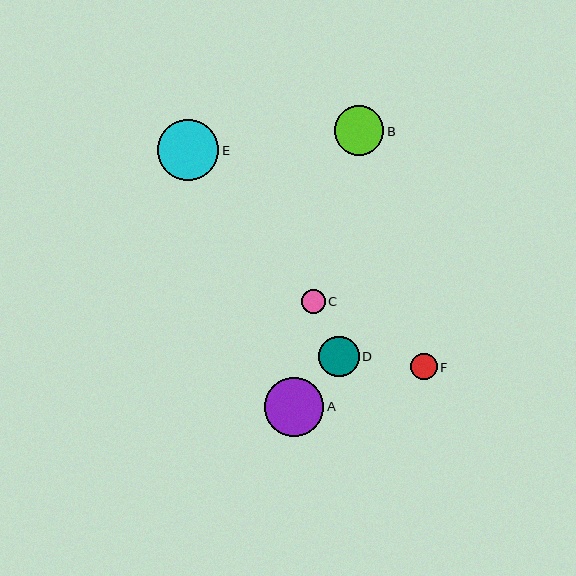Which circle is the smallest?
Circle C is the smallest with a size of approximately 24 pixels.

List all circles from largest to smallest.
From largest to smallest: E, A, B, D, F, C.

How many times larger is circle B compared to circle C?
Circle B is approximately 2.1 times the size of circle C.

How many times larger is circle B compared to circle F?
Circle B is approximately 1.9 times the size of circle F.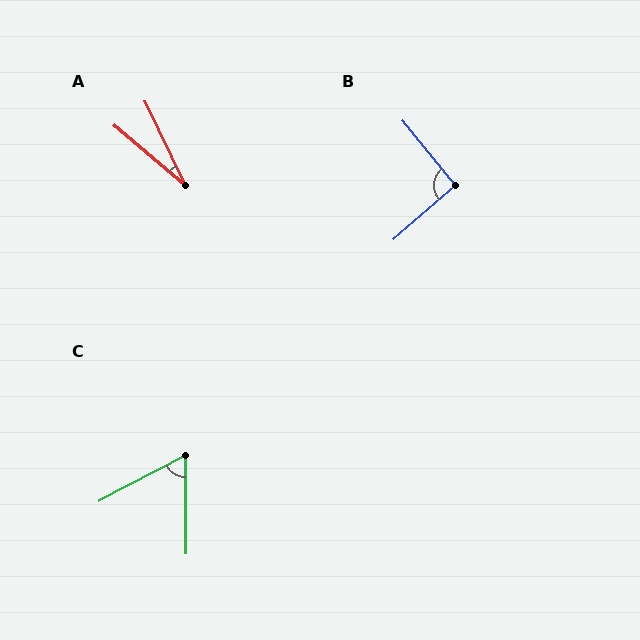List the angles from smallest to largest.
A (24°), C (63°), B (92°).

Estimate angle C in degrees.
Approximately 63 degrees.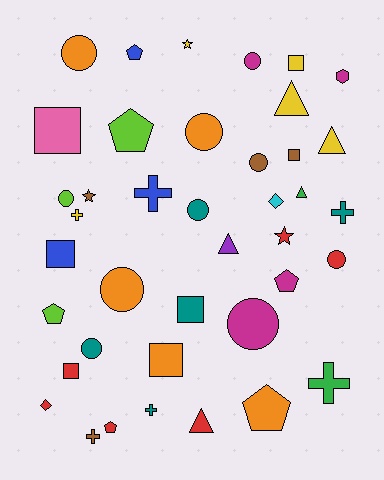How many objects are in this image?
There are 40 objects.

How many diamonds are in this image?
There are 2 diamonds.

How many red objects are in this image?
There are 6 red objects.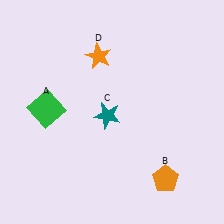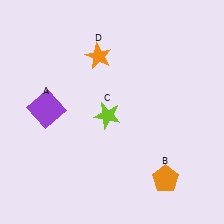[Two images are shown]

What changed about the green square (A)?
In Image 1, A is green. In Image 2, it changed to purple.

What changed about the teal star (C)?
In Image 1, C is teal. In Image 2, it changed to lime.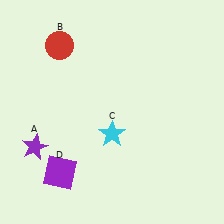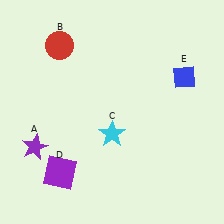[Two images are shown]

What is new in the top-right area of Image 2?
A blue diamond (E) was added in the top-right area of Image 2.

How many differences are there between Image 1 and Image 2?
There is 1 difference between the two images.